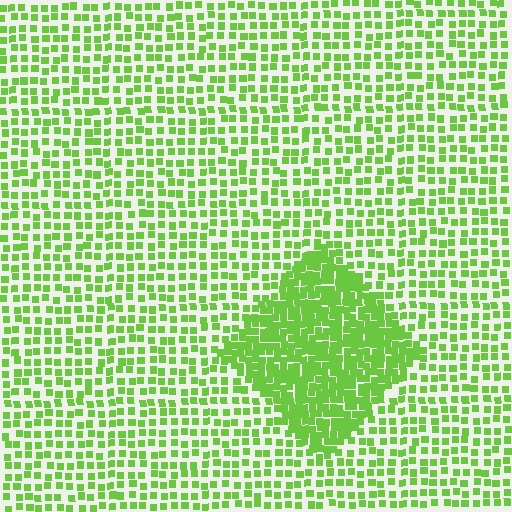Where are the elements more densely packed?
The elements are more densely packed inside the diamond boundary.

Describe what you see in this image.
The image contains small lime elements arranged at two different densities. A diamond-shaped region is visible where the elements are more densely packed than the surrounding area.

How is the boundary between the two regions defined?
The boundary is defined by a change in element density (approximately 2.2x ratio). All elements are the same color, size, and shape.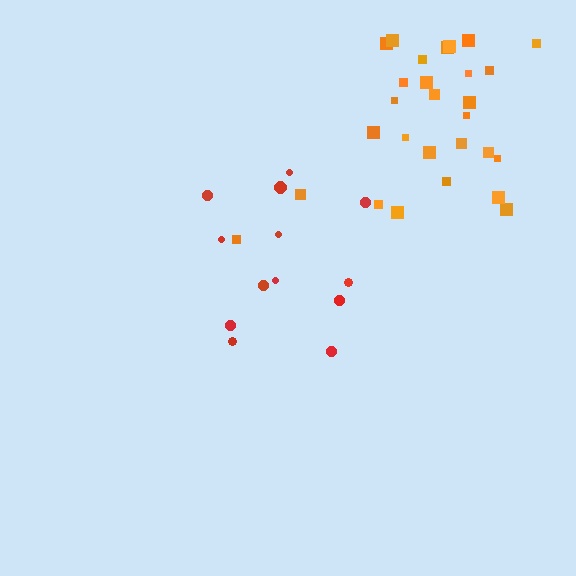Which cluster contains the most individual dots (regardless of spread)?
Orange (28).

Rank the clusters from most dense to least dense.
orange, red.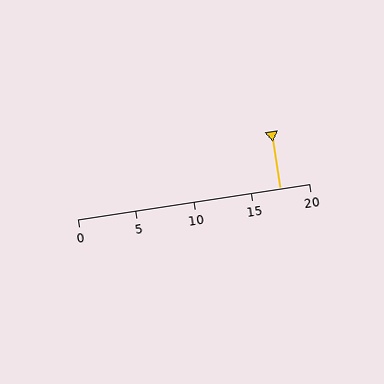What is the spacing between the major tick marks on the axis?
The major ticks are spaced 5 apart.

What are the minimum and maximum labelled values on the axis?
The axis runs from 0 to 20.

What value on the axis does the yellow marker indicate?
The marker indicates approximately 17.5.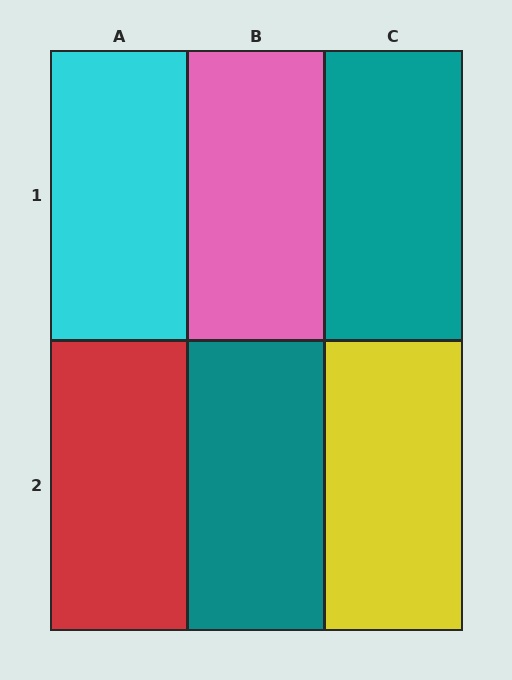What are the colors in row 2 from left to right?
Red, teal, yellow.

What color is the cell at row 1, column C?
Teal.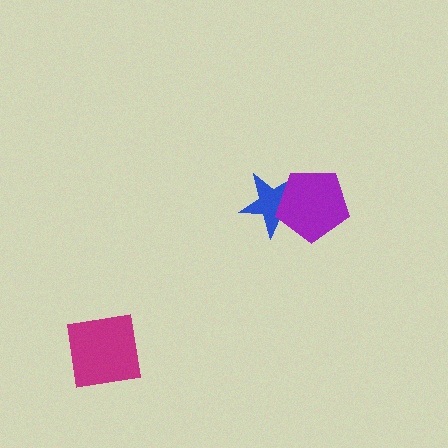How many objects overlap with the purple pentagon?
1 object overlaps with the purple pentagon.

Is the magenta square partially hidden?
No, no other shape covers it.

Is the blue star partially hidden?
Yes, it is partially covered by another shape.